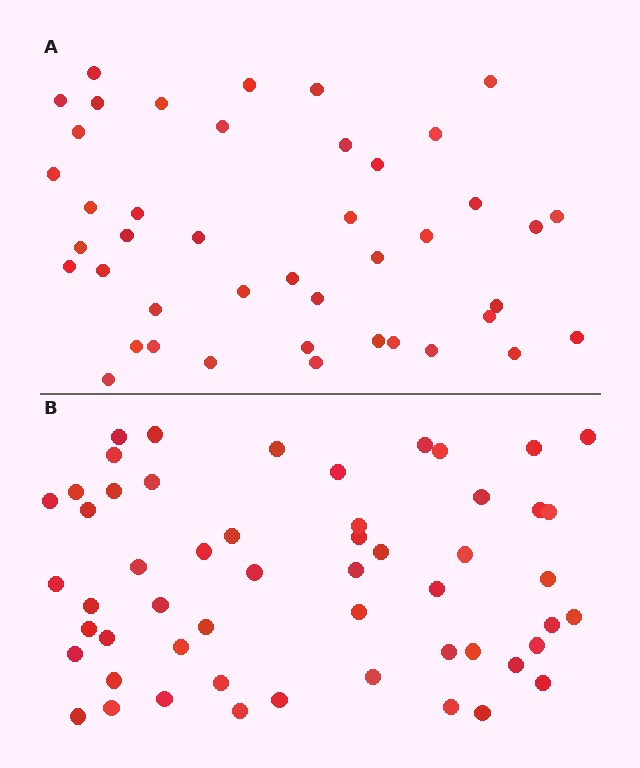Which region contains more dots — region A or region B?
Region B (the bottom region) has more dots.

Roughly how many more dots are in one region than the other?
Region B has roughly 12 or so more dots than region A.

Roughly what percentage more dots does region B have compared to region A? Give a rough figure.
About 25% more.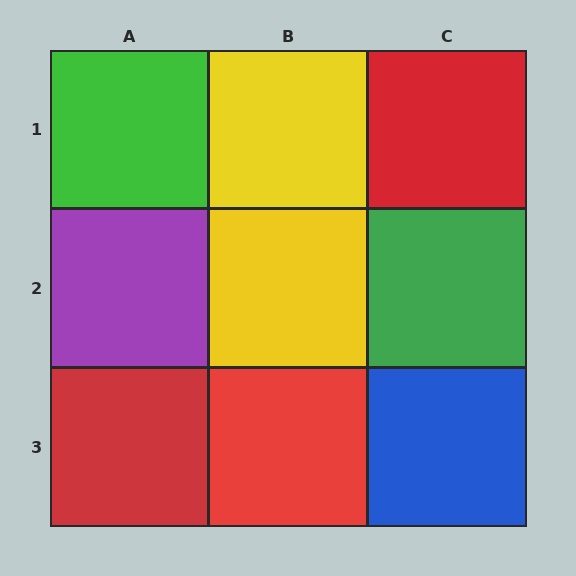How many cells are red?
3 cells are red.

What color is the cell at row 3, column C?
Blue.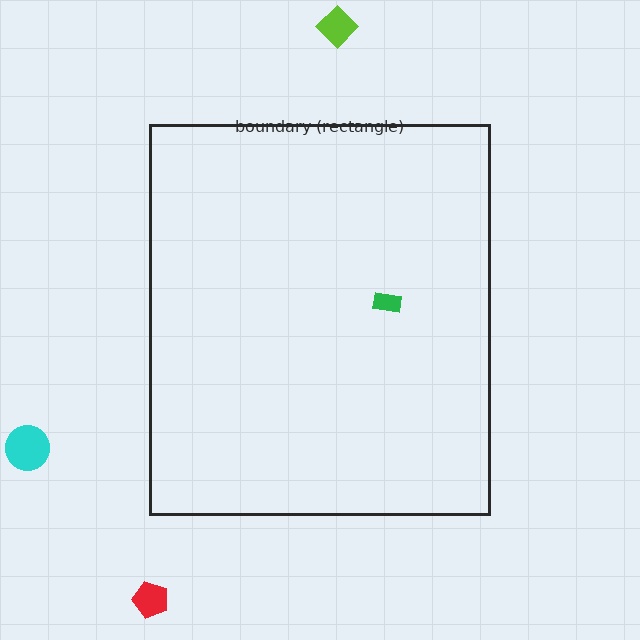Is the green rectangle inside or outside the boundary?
Inside.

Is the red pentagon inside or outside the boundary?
Outside.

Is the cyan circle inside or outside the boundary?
Outside.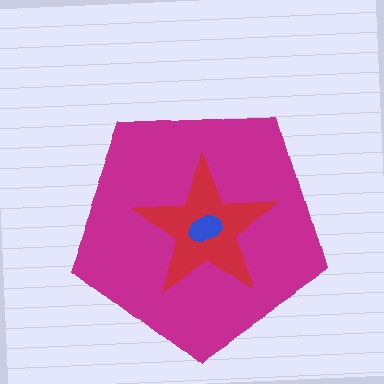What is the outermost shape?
The magenta pentagon.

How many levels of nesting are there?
3.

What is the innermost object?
The blue ellipse.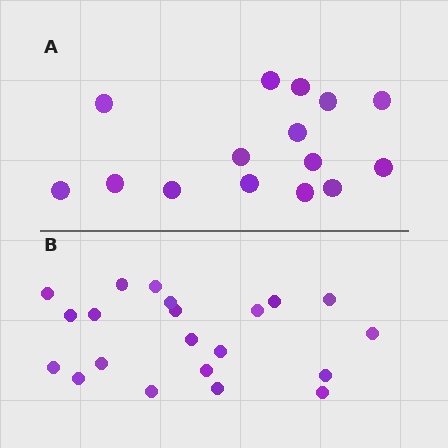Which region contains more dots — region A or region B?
Region B (the bottom region) has more dots.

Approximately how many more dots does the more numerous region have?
Region B has about 6 more dots than region A.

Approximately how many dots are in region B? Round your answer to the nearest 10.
About 20 dots. (The exact count is 21, which rounds to 20.)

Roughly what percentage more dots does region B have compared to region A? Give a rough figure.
About 40% more.